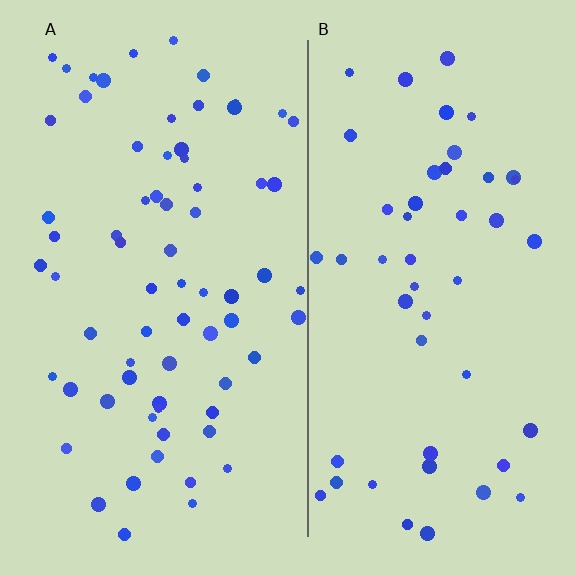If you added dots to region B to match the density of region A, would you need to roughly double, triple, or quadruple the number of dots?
Approximately double.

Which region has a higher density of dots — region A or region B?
A (the left).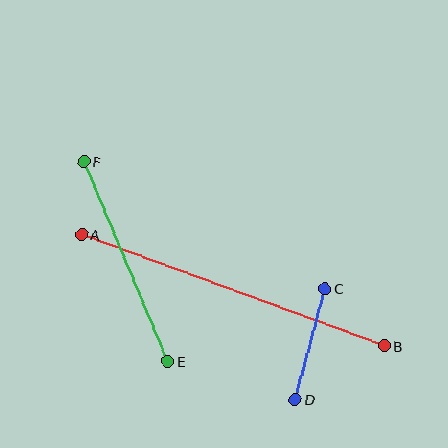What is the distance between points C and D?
The distance is approximately 115 pixels.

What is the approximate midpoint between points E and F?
The midpoint is at approximately (126, 262) pixels.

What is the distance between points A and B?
The distance is approximately 322 pixels.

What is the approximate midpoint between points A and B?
The midpoint is at approximately (233, 290) pixels.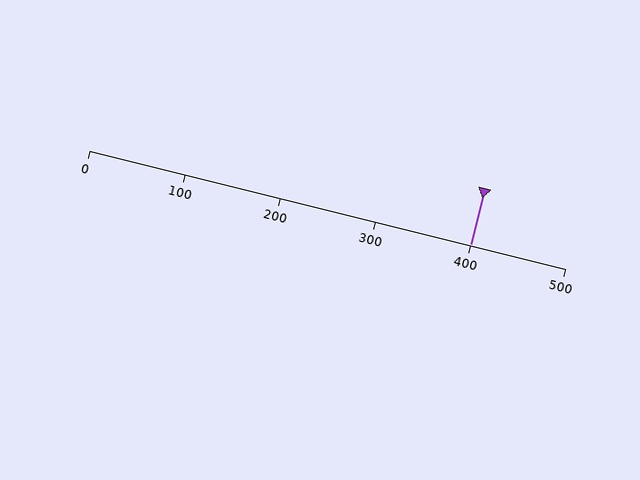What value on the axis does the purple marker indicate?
The marker indicates approximately 400.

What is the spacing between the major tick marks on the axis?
The major ticks are spaced 100 apart.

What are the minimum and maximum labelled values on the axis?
The axis runs from 0 to 500.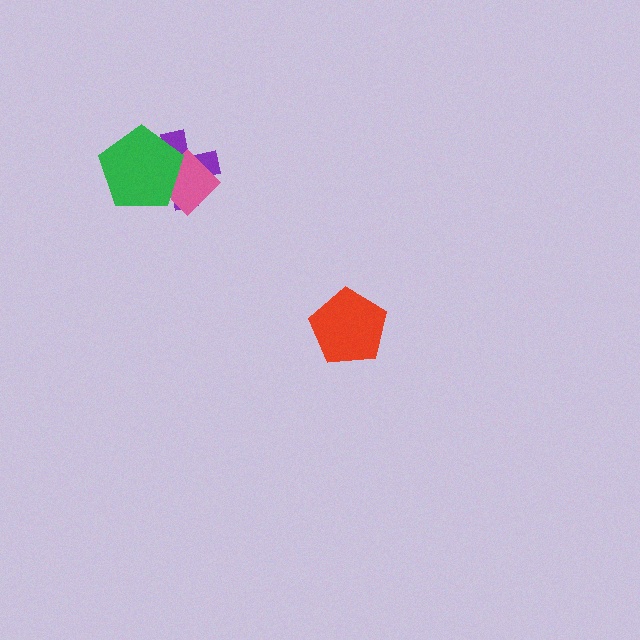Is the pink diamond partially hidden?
Yes, it is partially covered by another shape.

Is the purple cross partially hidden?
Yes, it is partially covered by another shape.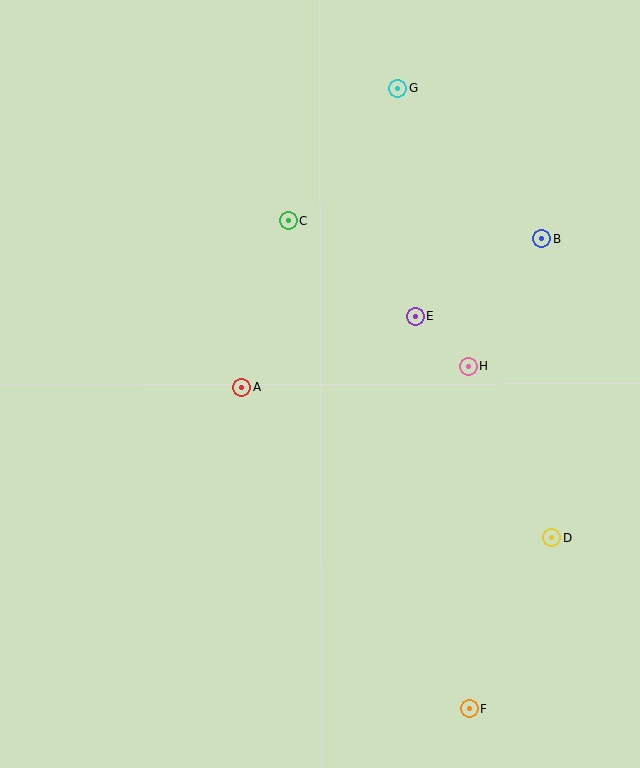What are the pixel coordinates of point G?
Point G is at (398, 88).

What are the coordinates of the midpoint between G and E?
The midpoint between G and E is at (406, 202).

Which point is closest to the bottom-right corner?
Point F is closest to the bottom-right corner.